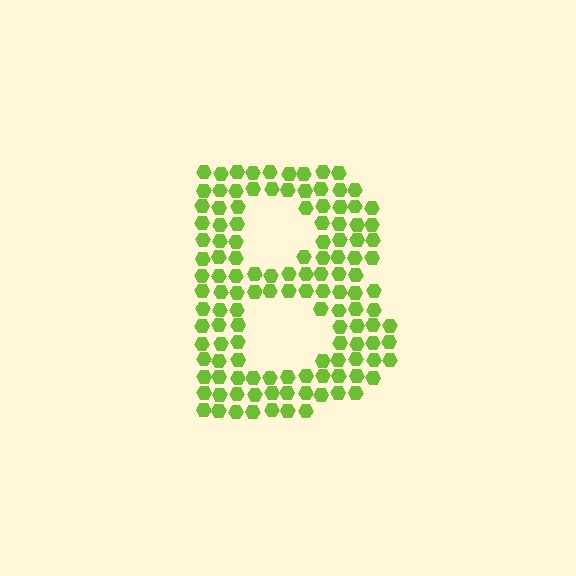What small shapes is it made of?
It is made of small hexagons.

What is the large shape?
The large shape is the letter B.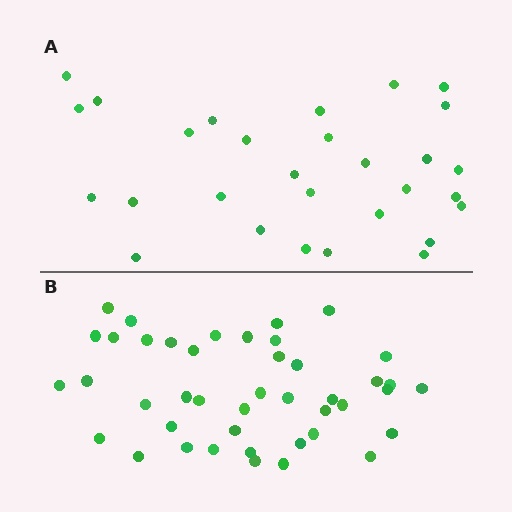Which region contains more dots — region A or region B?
Region B (the bottom region) has more dots.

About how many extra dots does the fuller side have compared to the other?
Region B has approximately 15 more dots than region A.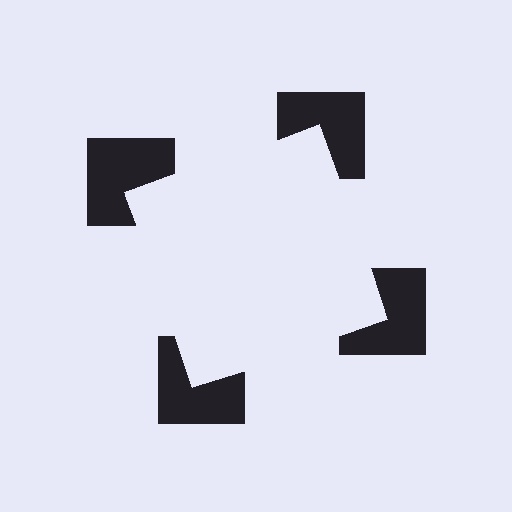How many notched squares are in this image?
There are 4 — one at each vertex of the illusory square.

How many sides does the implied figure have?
4 sides.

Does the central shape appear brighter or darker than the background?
It typically appears slightly brighter than the background, even though no actual brightness change is drawn.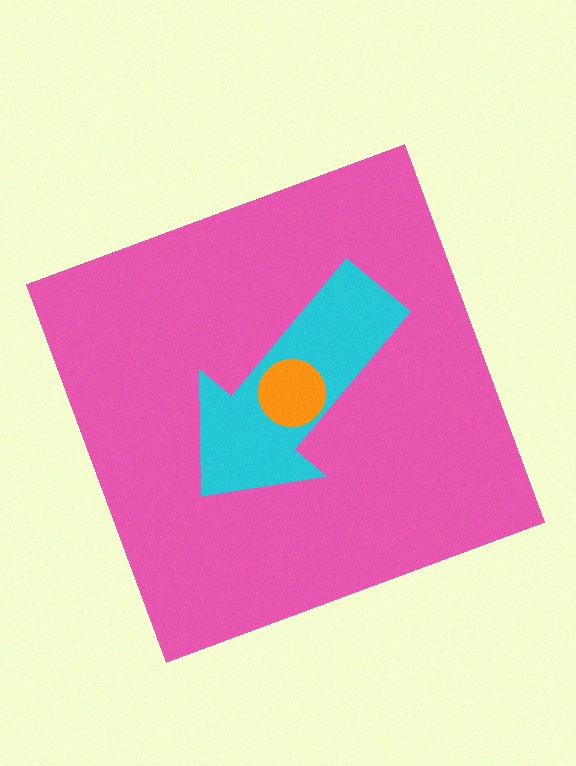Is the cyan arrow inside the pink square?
Yes.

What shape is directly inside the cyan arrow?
The orange circle.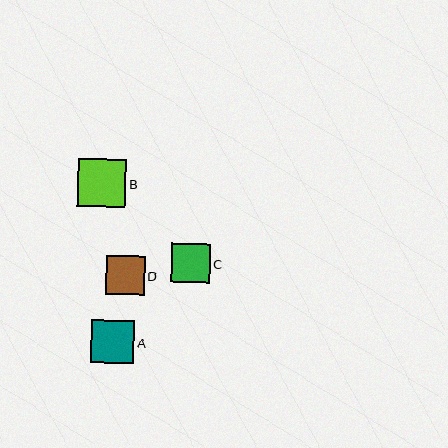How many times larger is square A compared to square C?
Square A is approximately 1.1 times the size of square C.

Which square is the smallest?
Square C is the smallest with a size of approximately 39 pixels.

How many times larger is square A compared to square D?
Square A is approximately 1.1 times the size of square D.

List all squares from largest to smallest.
From largest to smallest: B, A, D, C.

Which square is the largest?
Square B is the largest with a size of approximately 48 pixels.